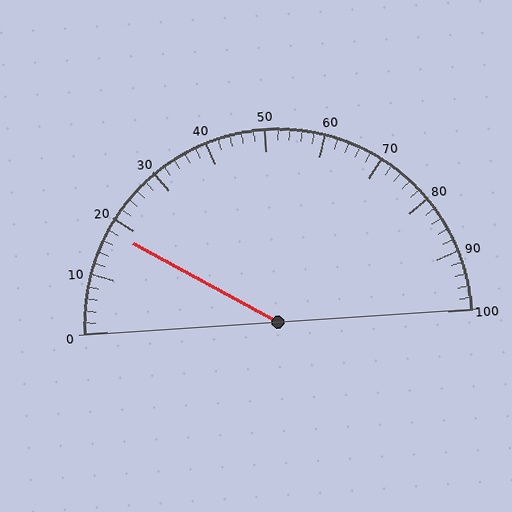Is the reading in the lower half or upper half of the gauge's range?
The reading is in the lower half of the range (0 to 100).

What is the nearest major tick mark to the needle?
The nearest major tick mark is 20.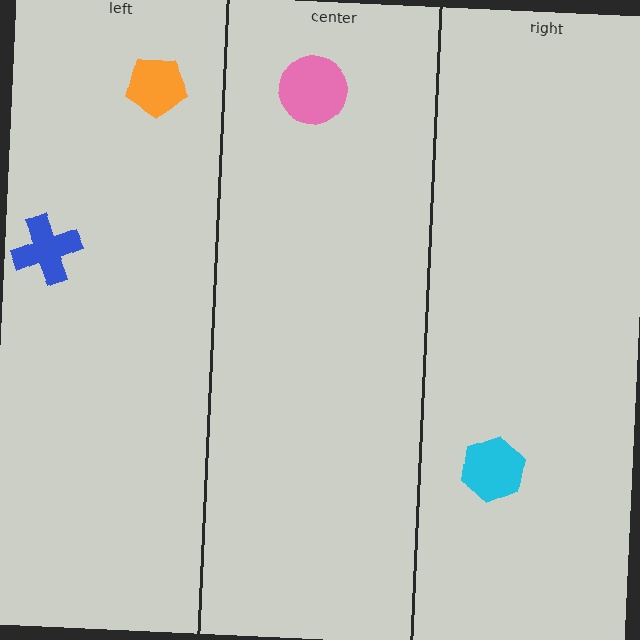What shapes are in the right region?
The cyan hexagon.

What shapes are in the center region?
The pink circle.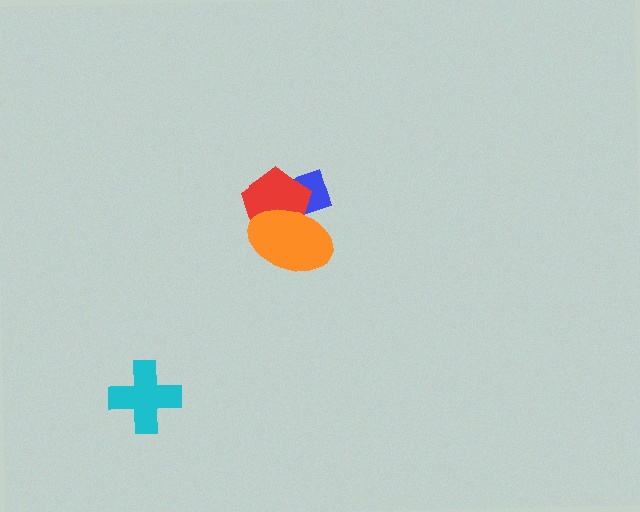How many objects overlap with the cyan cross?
0 objects overlap with the cyan cross.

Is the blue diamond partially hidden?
Yes, it is partially covered by another shape.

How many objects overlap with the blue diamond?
2 objects overlap with the blue diamond.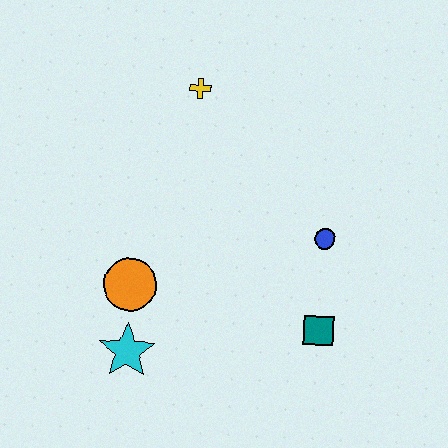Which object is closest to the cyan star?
The orange circle is closest to the cyan star.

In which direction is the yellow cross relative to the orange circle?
The yellow cross is above the orange circle.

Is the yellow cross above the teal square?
Yes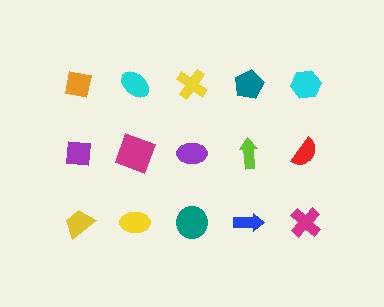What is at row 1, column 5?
A cyan hexagon.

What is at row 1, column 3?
A yellow cross.